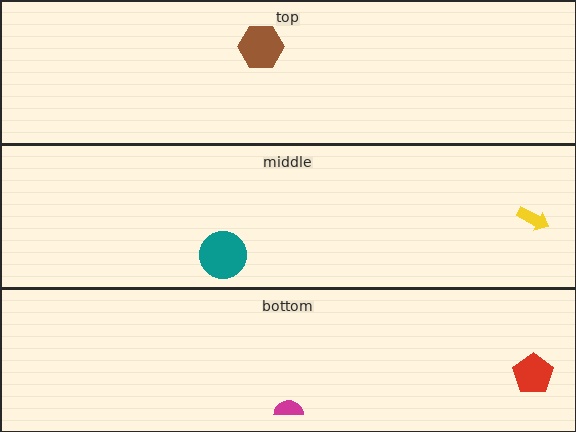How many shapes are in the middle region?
2.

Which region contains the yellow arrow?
The middle region.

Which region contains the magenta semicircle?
The bottom region.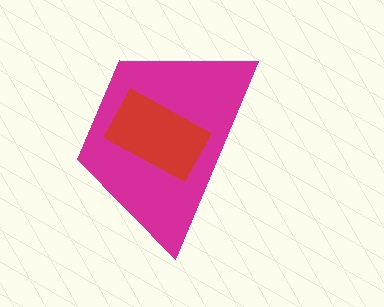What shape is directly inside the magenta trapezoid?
The red rectangle.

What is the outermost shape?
The magenta trapezoid.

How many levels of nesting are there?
2.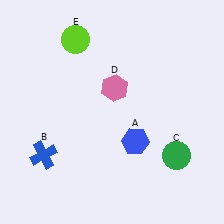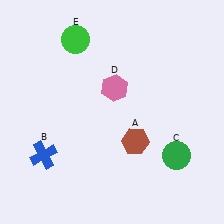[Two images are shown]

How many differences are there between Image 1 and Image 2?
There are 2 differences between the two images.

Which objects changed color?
A changed from blue to brown. E changed from lime to green.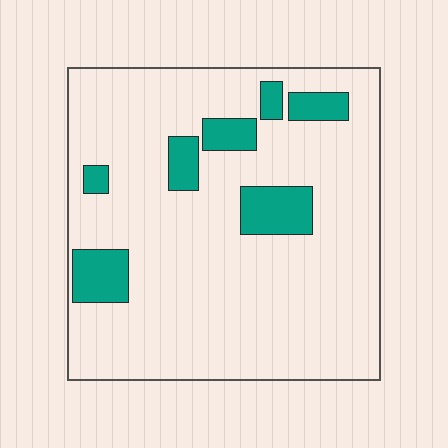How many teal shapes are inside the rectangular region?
7.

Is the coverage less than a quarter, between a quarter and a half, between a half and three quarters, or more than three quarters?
Less than a quarter.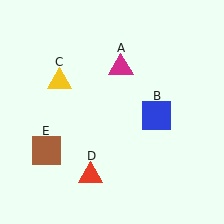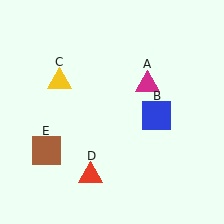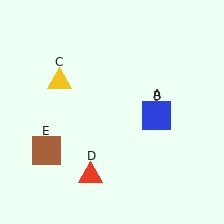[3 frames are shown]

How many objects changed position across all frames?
1 object changed position: magenta triangle (object A).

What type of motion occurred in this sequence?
The magenta triangle (object A) rotated clockwise around the center of the scene.